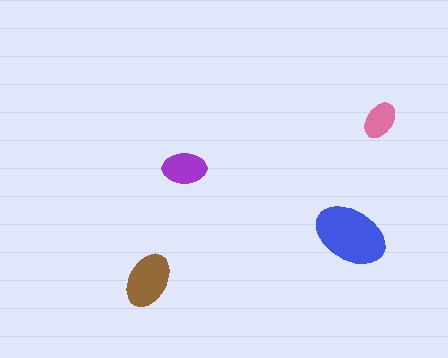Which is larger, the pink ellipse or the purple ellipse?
The purple one.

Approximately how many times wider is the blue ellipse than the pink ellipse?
About 2 times wider.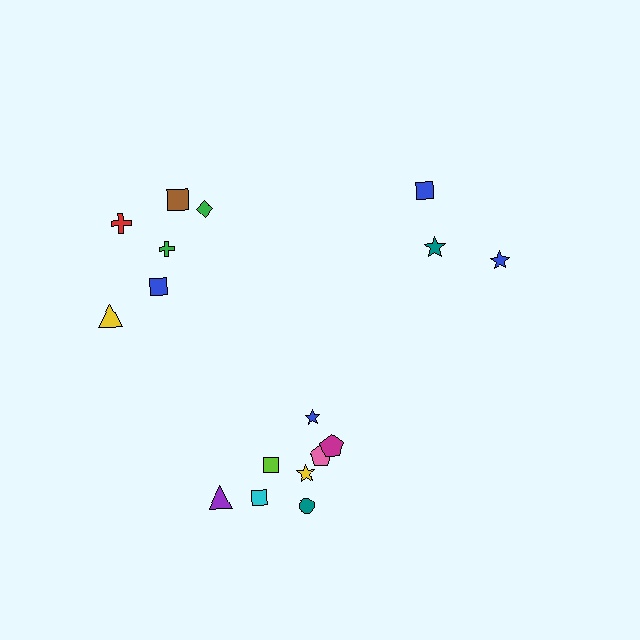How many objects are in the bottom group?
There are 8 objects.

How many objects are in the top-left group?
There are 6 objects.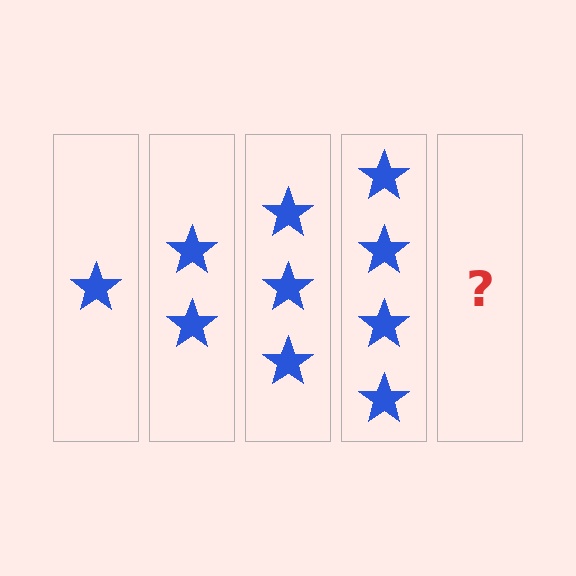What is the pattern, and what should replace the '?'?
The pattern is that each step adds one more star. The '?' should be 5 stars.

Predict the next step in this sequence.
The next step is 5 stars.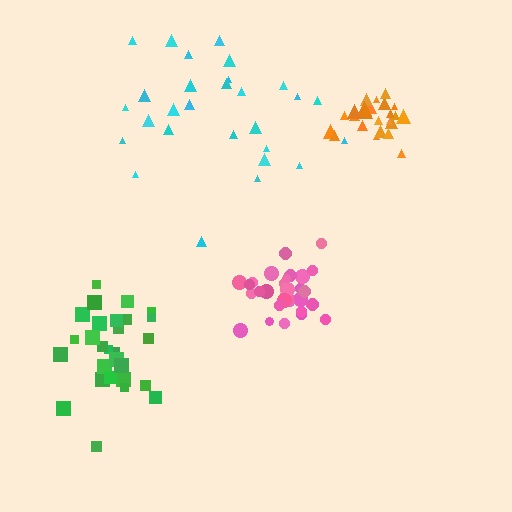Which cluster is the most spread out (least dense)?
Cyan.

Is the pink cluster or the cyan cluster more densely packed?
Pink.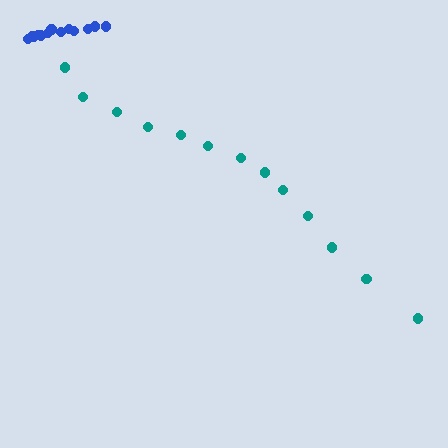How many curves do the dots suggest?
There are 2 distinct paths.